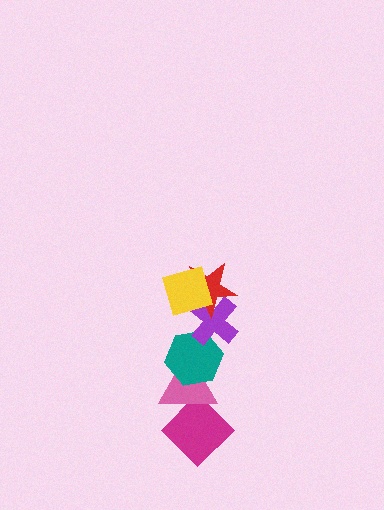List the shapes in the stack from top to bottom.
From top to bottom: the yellow square, the red star, the purple cross, the teal hexagon, the pink triangle, the magenta diamond.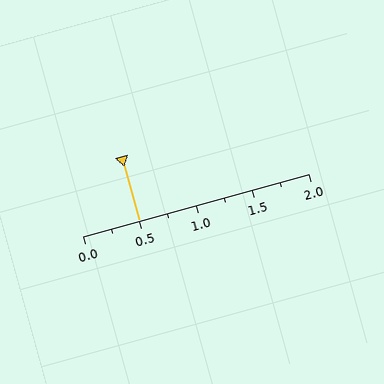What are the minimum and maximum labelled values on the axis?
The axis runs from 0.0 to 2.0.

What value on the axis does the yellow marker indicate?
The marker indicates approximately 0.5.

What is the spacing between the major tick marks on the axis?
The major ticks are spaced 0.5 apart.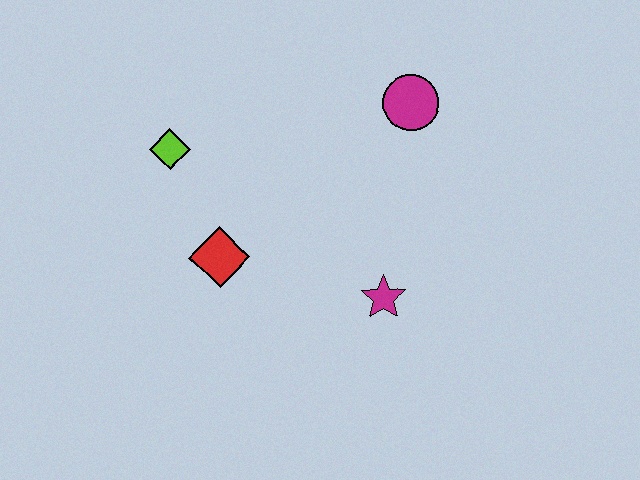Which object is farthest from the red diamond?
The magenta circle is farthest from the red diamond.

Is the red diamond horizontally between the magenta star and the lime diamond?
Yes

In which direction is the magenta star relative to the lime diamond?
The magenta star is to the right of the lime diamond.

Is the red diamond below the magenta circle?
Yes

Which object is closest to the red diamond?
The lime diamond is closest to the red diamond.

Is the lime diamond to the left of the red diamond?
Yes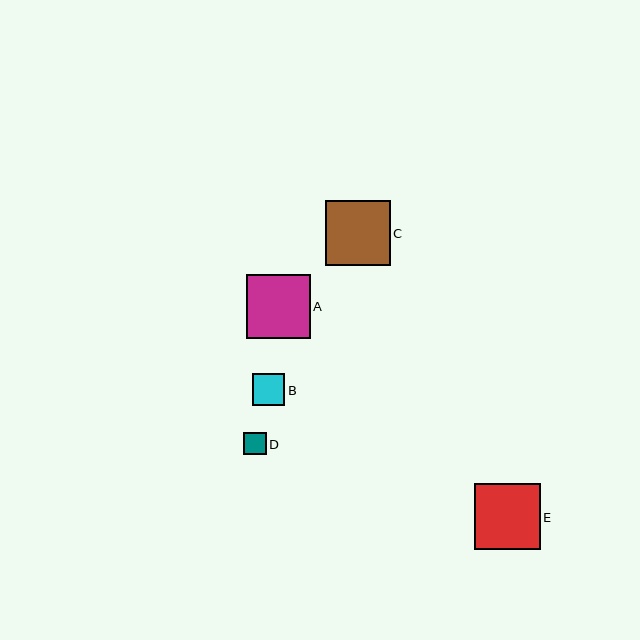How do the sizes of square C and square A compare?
Square C and square A are approximately the same size.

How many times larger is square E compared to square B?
Square E is approximately 2.1 times the size of square B.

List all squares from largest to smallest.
From largest to smallest: E, C, A, B, D.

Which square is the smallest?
Square D is the smallest with a size of approximately 22 pixels.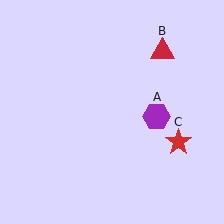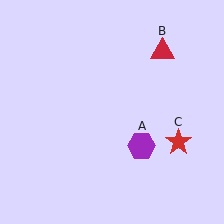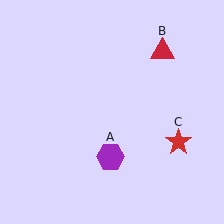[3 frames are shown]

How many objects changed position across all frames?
1 object changed position: purple hexagon (object A).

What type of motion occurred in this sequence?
The purple hexagon (object A) rotated clockwise around the center of the scene.